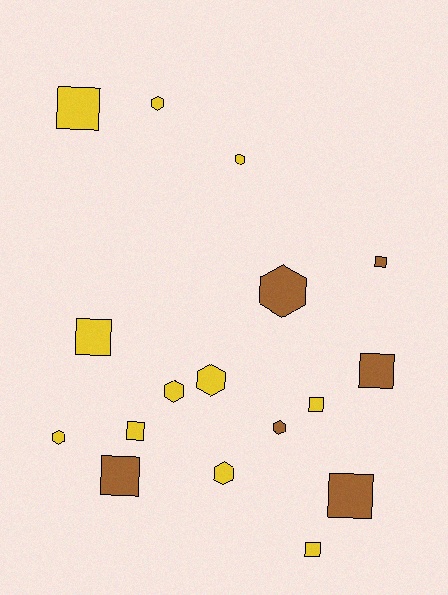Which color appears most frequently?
Yellow, with 11 objects.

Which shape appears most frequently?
Square, with 9 objects.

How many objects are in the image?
There are 17 objects.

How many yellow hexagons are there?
There are 6 yellow hexagons.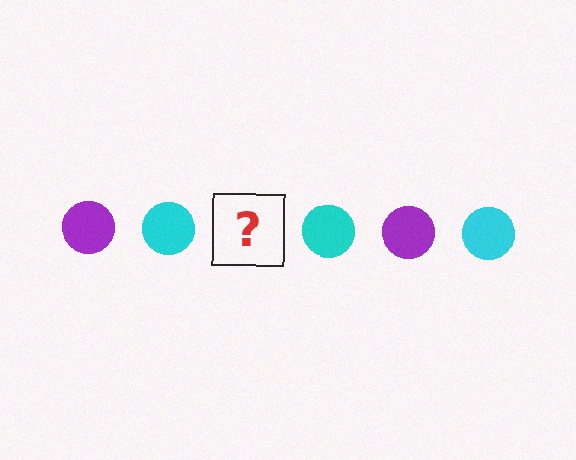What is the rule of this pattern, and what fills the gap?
The rule is that the pattern cycles through purple, cyan circles. The gap should be filled with a purple circle.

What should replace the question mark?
The question mark should be replaced with a purple circle.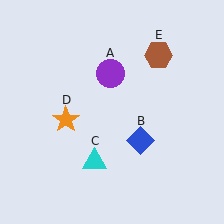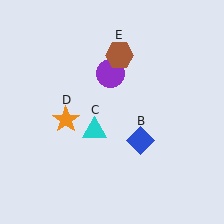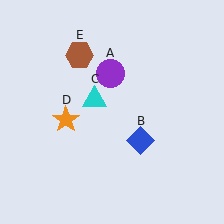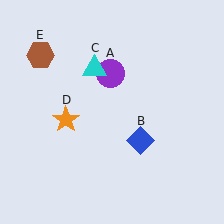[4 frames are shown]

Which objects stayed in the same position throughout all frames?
Purple circle (object A) and blue diamond (object B) and orange star (object D) remained stationary.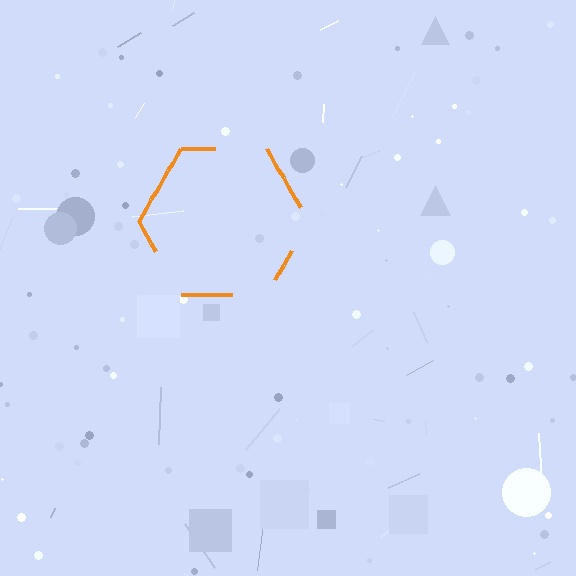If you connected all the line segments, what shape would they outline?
They would outline a hexagon.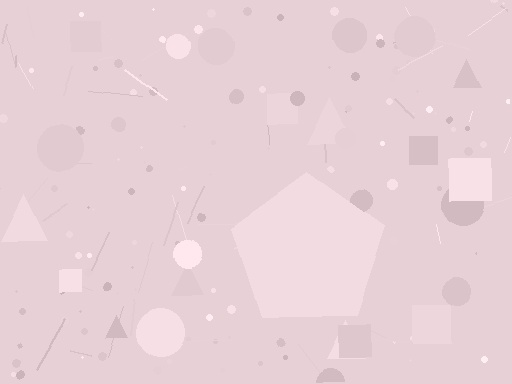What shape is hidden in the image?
A pentagon is hidden in the image.